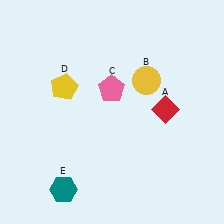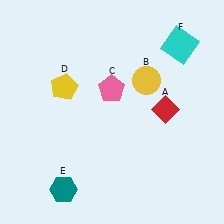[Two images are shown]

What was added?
A cyan square (F) was added in Image 2.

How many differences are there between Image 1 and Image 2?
There is 1 difference between the two images.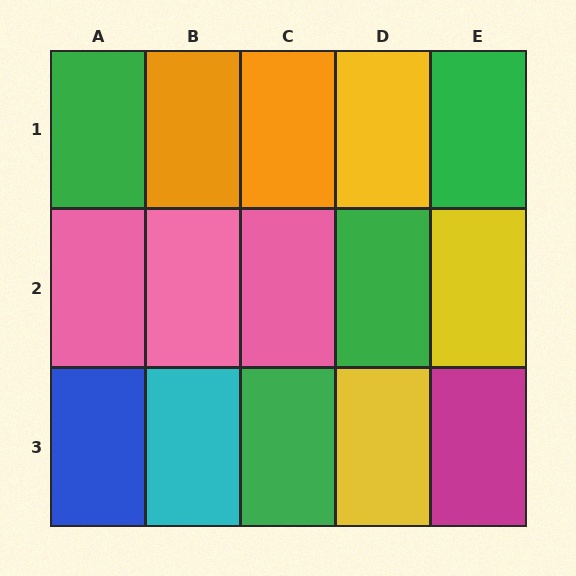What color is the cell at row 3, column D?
Yellow.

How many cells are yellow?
3 cells are yellow.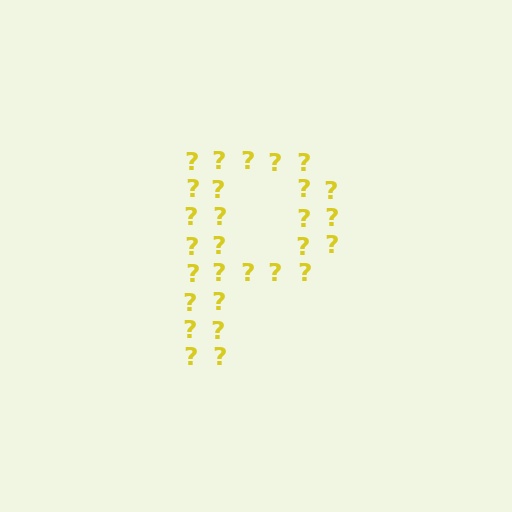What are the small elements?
The small elements are question marks.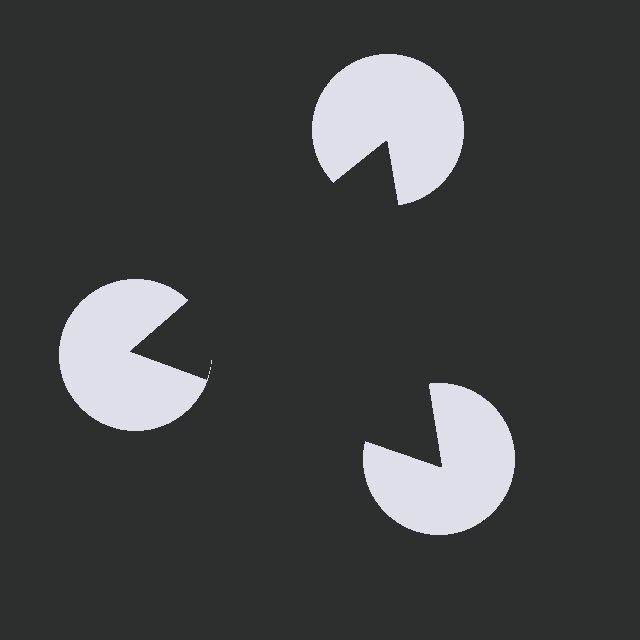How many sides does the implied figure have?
3 sides.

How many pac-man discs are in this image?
There are 3 — one at each vertex of the illusory triangle.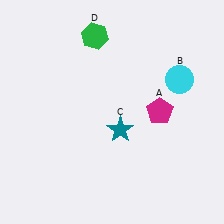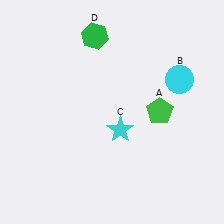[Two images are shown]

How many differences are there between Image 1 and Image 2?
There are 2 differences between the two images.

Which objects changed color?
A changed from magenta to green. C changed from teal to cyan.